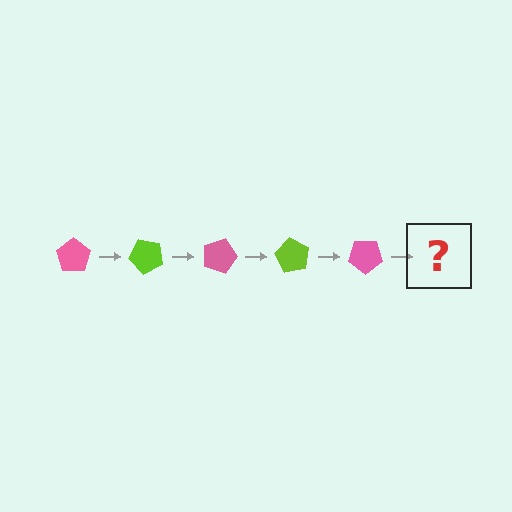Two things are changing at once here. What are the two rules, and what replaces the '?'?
The two rules are that it rotates 45 degrees each step and the color cycles through pink and lime. The '?' should be a lime pentagon, rotated 225 degrees from the start.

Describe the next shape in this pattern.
It should be a lime pentagon, rotated 225 degrees from the start.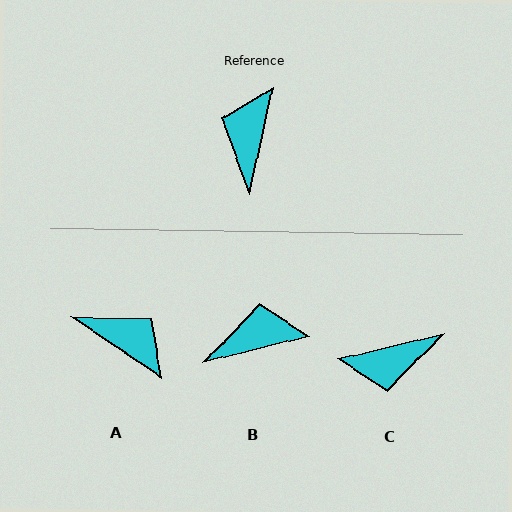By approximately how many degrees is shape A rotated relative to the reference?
Approximately 111 degrees clockwise.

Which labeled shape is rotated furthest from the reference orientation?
C, about 116 degrees away.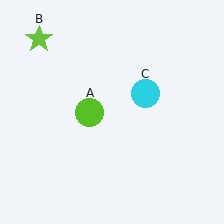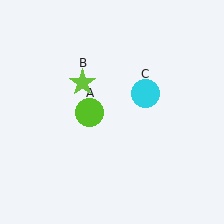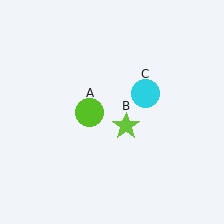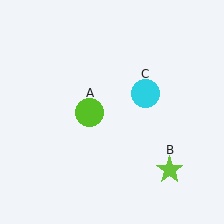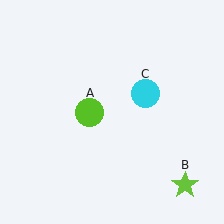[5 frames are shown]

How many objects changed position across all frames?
1 object changed position: lime star (object B).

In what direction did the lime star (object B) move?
The lime star (object B) moved down and to the right.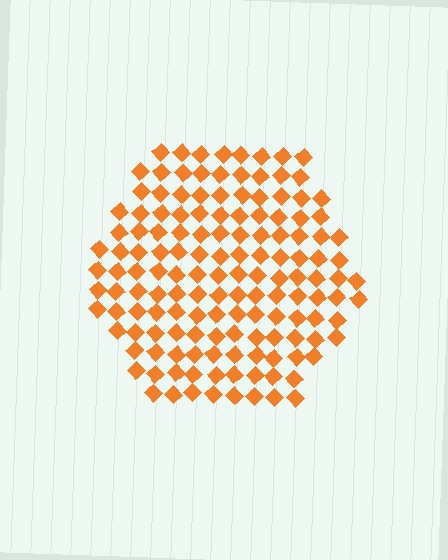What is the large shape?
The large shape is a hexagon.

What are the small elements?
The small elements are diamonds.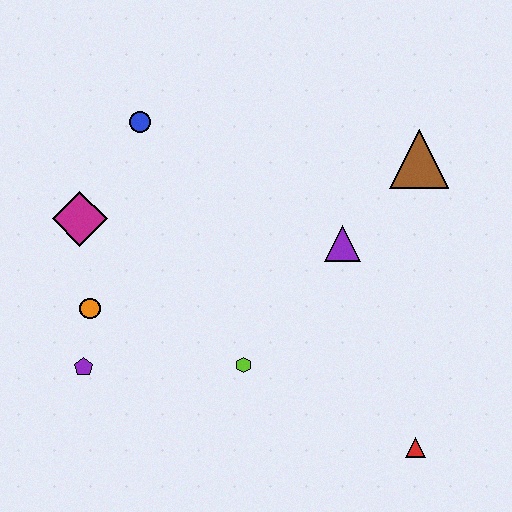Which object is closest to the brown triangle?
The purple triangle is closest to the brown triangle.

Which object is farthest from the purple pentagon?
The brown triangle is farthest from the purple pentagon.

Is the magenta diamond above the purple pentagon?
Yes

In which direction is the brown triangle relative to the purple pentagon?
The brown triangle is to the right of the purple pentagon.